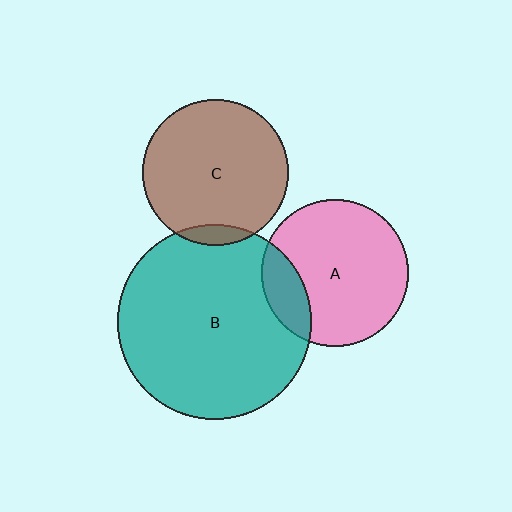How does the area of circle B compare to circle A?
Approximately 1.7 times.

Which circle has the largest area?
Circle B (teal).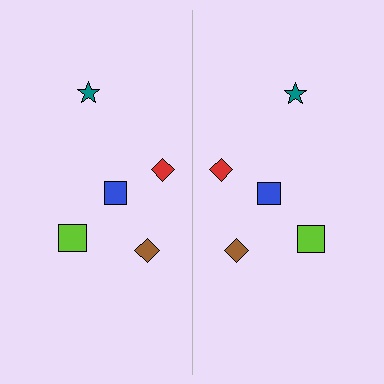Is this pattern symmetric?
Yes, this pattern has bilateral (reflection) symmetry.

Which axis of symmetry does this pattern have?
The pattern has a vertical axis of symmetry running through the center of the image.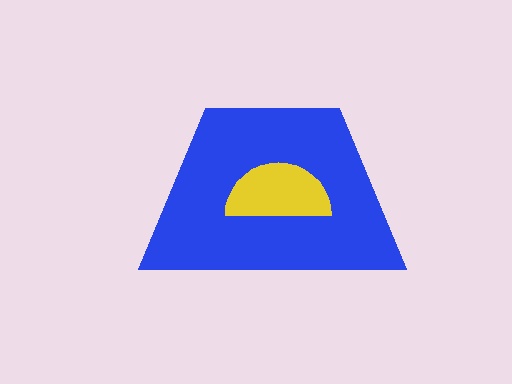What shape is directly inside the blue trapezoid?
The yellow semicircle.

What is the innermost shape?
The yellow semicircle.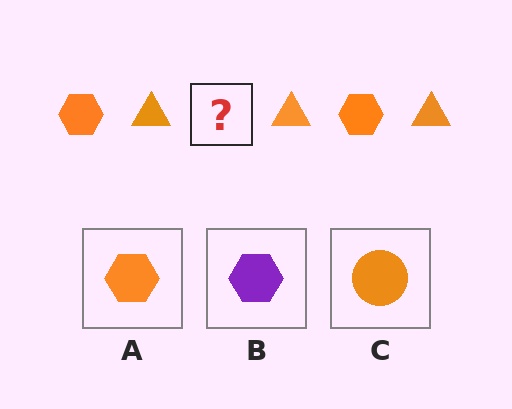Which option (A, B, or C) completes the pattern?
A.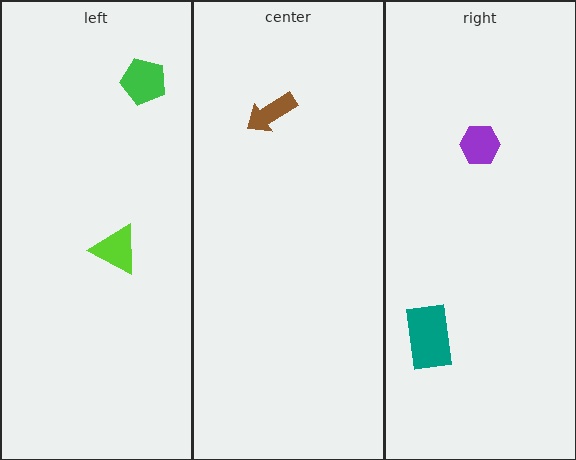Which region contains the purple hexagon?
The right region.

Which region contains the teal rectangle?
The right region.